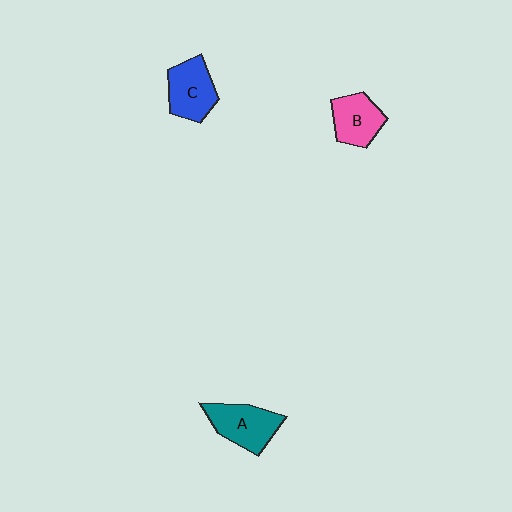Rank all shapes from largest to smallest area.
From largest to smallest: A (teal), C (blue), B (pink).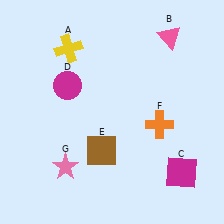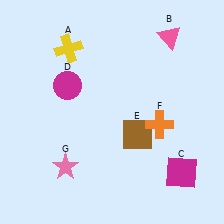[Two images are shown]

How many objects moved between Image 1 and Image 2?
1 object moved between the two images.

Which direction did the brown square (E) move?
The brown square (E) moved right.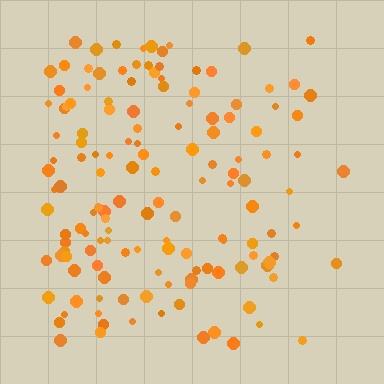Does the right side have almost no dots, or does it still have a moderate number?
Still a moderate number, just noticeably fewer than the left.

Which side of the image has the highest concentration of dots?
The left.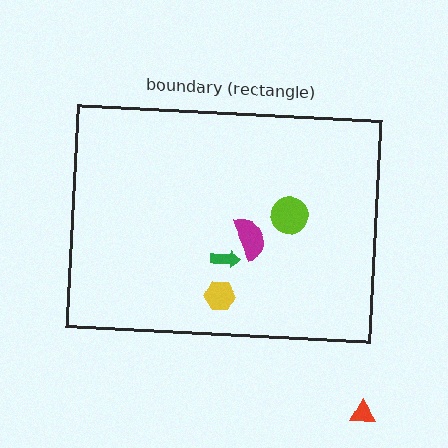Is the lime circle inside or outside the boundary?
Inside.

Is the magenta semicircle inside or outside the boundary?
Inside.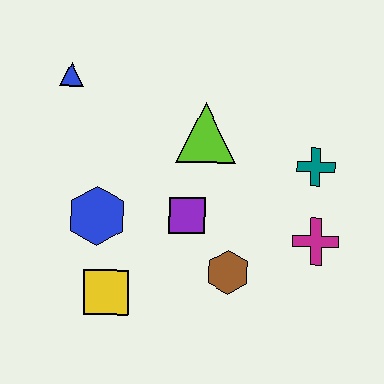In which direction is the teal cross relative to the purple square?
The teal cross is to the right of the purple square.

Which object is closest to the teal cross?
The magenta cross is closest to the teal cross.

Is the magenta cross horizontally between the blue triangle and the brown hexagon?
No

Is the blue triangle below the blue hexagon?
No